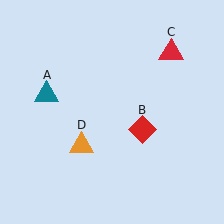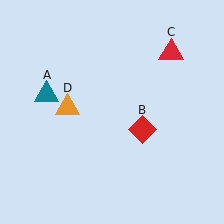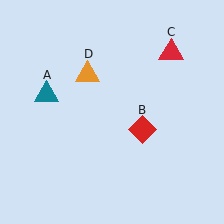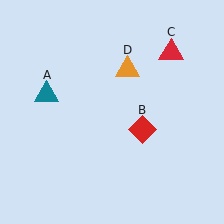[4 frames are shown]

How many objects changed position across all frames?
1 object changed position: orange triangle (object D).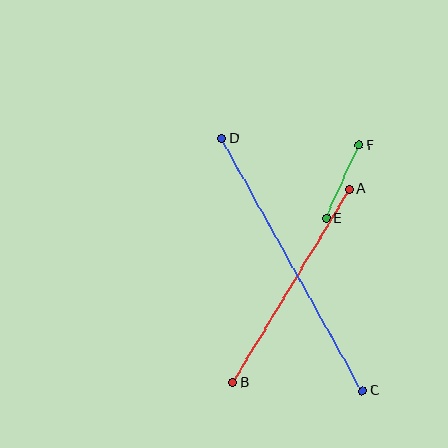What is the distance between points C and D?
The distance is approximately 289 pixels.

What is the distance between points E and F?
The distance is approximately 80 pixels.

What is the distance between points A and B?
The distance is approximately 226 pixels.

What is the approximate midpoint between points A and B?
The midpoint is at approximately (291, 286) pixels.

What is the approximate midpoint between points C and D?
The midpoint is at approximately (292, 264) pixels.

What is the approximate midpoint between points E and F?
The midpoint is at approximately (343, 182) pixels.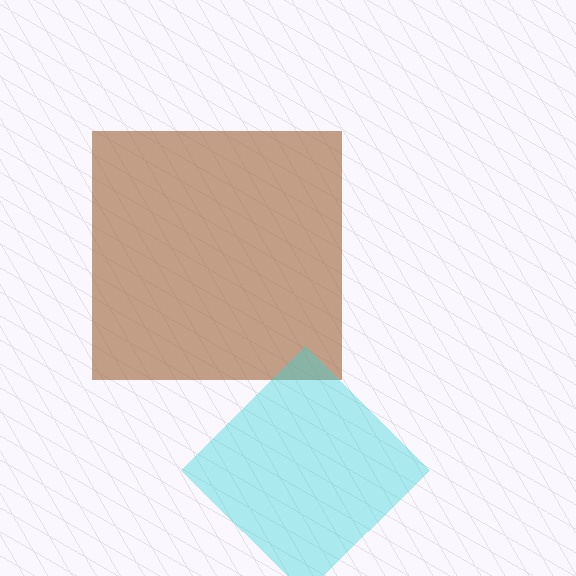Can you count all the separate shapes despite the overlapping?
Yes, there are 2 separate shapes.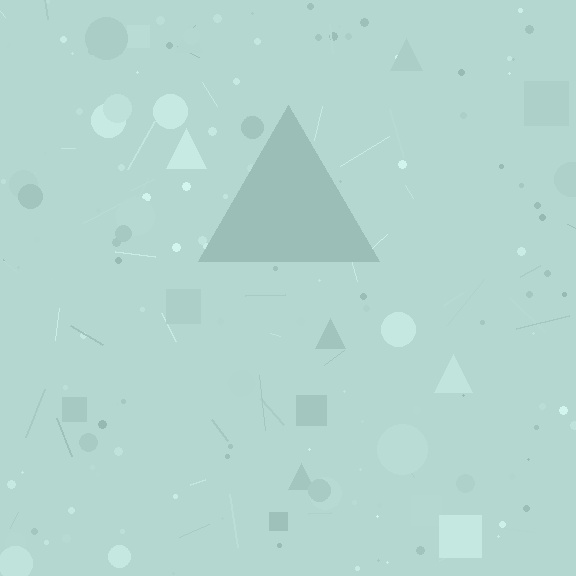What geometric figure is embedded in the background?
A triangle is embedded in the background.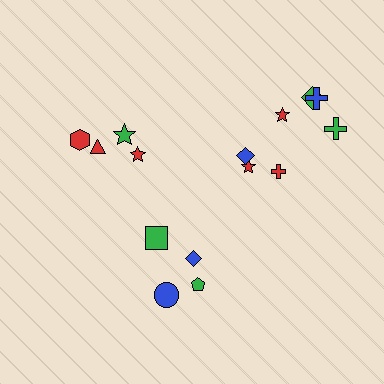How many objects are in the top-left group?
There are 4 objects.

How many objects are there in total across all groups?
There are 15 objects.